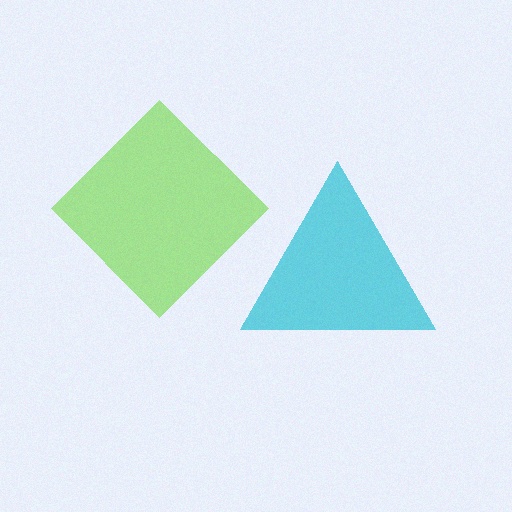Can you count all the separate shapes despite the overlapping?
Yes, there are 2 separate shapes.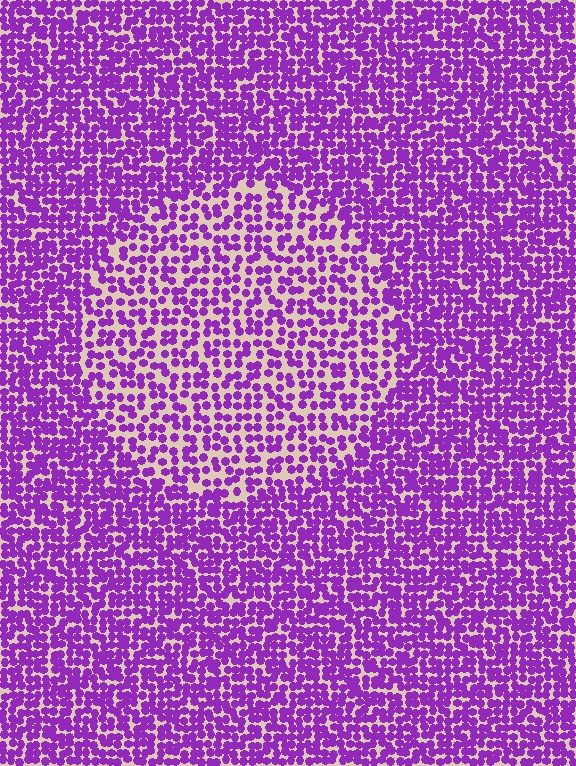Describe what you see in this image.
The image contains small purple elements arranged at two different densities. A circle-shaped region is visible where the elements are less densely packed than the surrounding area.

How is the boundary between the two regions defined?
The boundary is defined by a change in element density (approximately 1.6x ratio). All elements are the same color, size, and shape.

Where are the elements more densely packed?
The elements are more densely packed outside the circle boundary.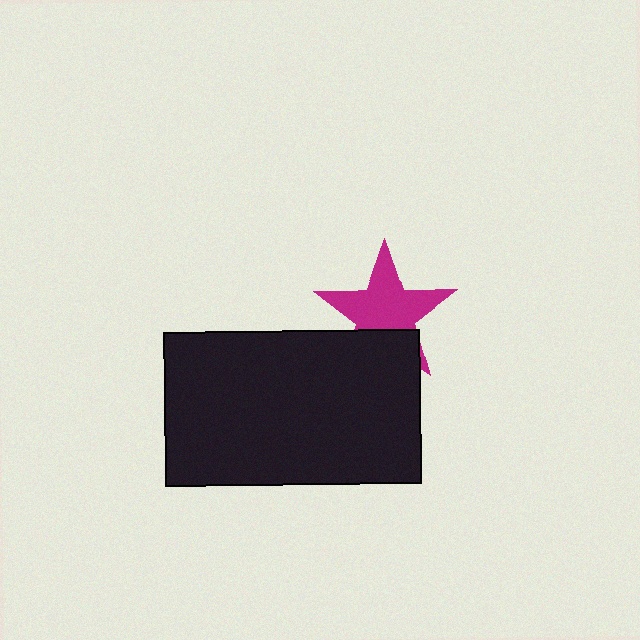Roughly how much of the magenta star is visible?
Most of it is visible (roughly 70%).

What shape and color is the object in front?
The object in front is a black rectangle.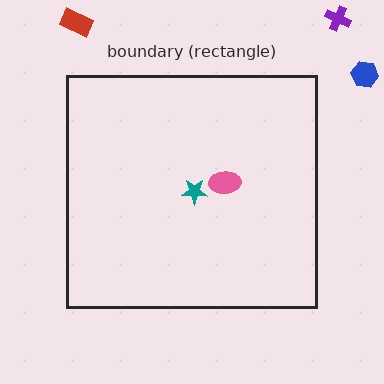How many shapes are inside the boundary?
2 inside, 3 outside.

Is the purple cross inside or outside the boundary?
Outside.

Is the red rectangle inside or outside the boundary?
Outside.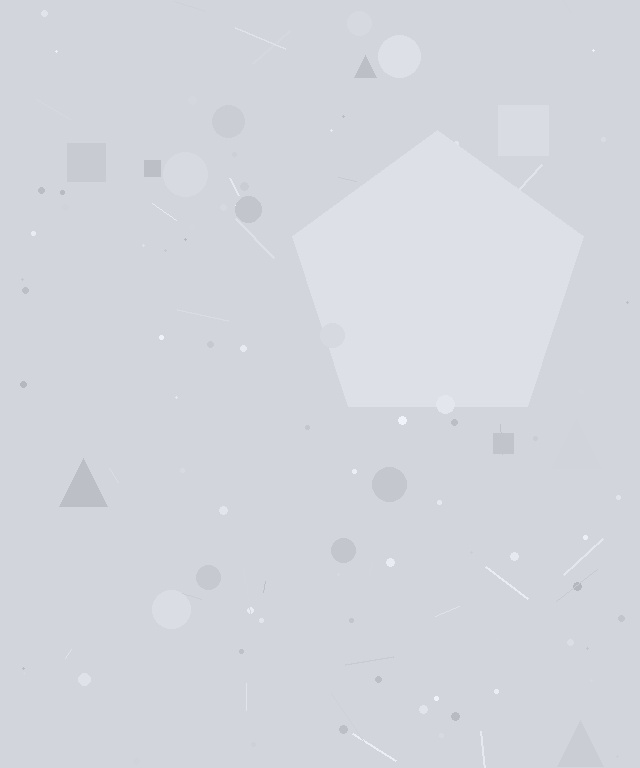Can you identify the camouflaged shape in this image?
The camouflaged shape is a pentagon.